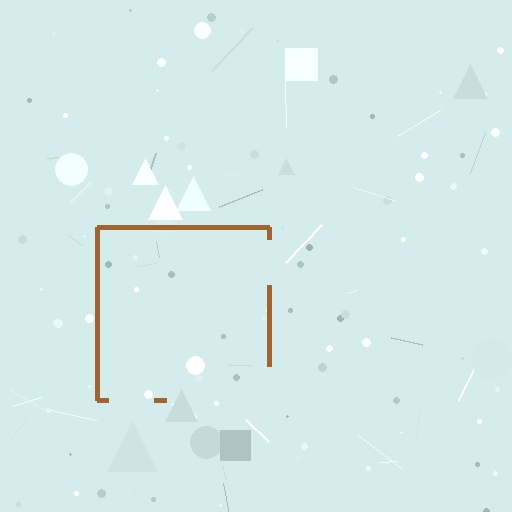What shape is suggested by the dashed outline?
The dashed outline suggests a square.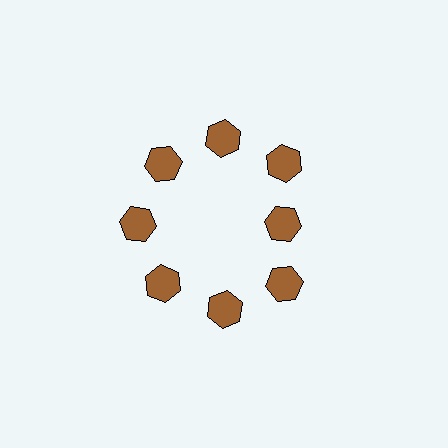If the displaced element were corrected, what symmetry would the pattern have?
It would have 8-fold rotational symmetry — the pattern would map onto itself every 45 degrees.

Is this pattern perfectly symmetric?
No. The 8 brown hexagons are arranged in a ring, but one element near the 3 o'clock position is pulled inward toward the center, breaking the 8-fold rotational symmetry.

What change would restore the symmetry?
The symmetry would be restored by moving it outward, back onto the ring so that all 8 hexagons sit at equal angles and equal distance from the center.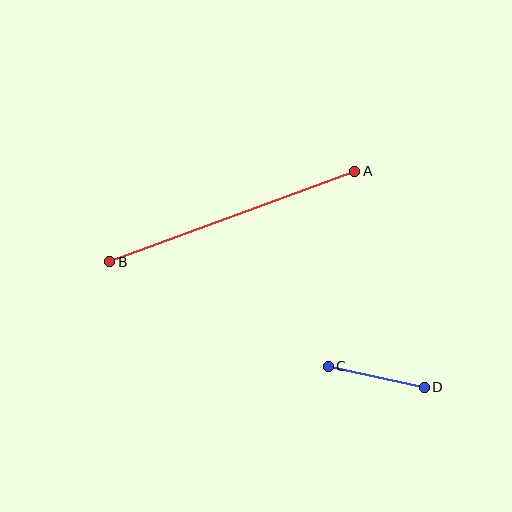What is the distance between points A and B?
The distance is approximately 261 pixels.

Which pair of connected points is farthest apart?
Points A and B are farthest apart.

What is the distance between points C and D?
The distance is approximately 98 pixels.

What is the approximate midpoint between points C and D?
The midpoint is at approximately (376, 377) pixels.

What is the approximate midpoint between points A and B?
The midpoint is at approximately (232, 216) pixels.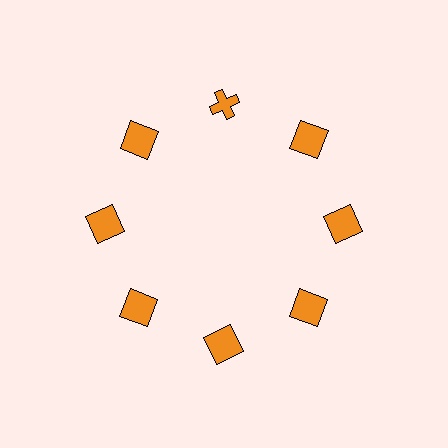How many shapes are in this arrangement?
There are 8 shapes arranged in a ring pattern.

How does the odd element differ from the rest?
It has a different shape: cross instead of square.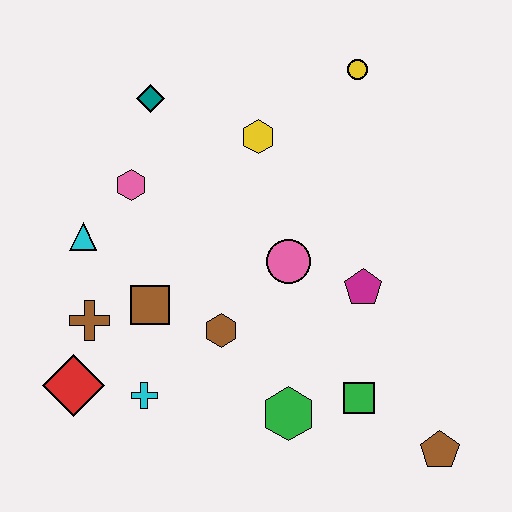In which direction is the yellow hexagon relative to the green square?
The yellow hexagon is above the green square.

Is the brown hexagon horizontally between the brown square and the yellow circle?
Yes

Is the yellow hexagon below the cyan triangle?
No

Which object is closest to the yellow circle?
The yellow hexagon is closest to the yellow circle.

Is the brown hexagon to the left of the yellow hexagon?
Yes